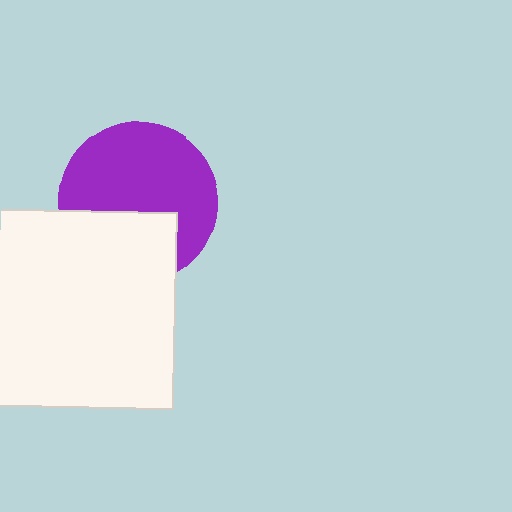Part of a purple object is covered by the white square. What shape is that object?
It is a circle.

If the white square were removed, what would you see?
You would see the complete purple circle.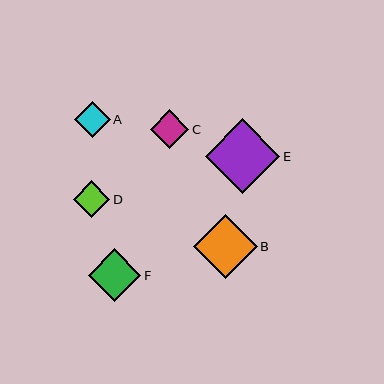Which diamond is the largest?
Diamond E is the largest with a size of approximately 74 pixels.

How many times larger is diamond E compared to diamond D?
Diamond E is approximately 2.1 times the size of diamond D.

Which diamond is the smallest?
Diamond A is the smallest with a size of approximately 36 pixels.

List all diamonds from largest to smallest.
From largest to smallest: E, B, F, C, D, A.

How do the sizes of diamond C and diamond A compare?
Diamond C and diamond A are approximately the same size.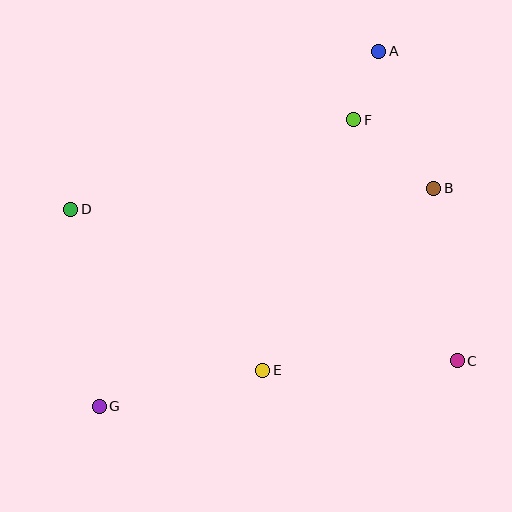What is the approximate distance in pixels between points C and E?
The distance between C and E is approximately 195 pixels.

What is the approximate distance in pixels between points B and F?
The distance between B and F is approximately 105 pixels.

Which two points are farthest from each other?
Points A and G are farthest from each other.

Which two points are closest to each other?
Points A and F are closest to each other.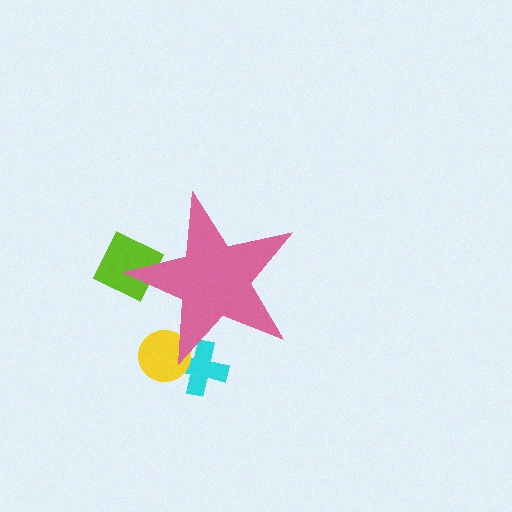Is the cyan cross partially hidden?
Yes, the cyan cross is partially hidden behind the pink star.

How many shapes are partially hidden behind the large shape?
3 shapes are partially hidden.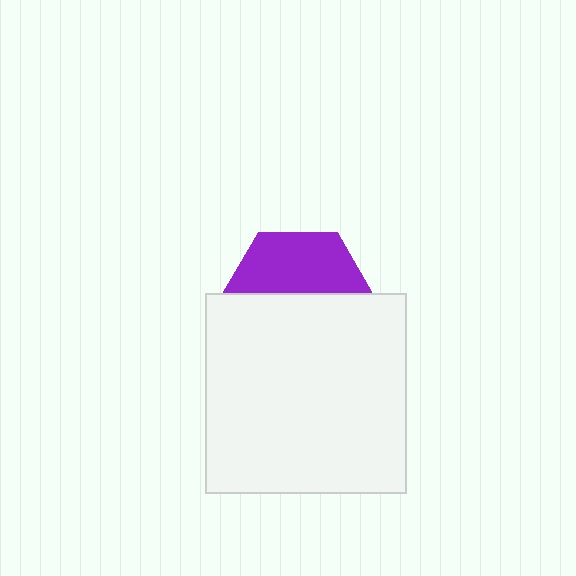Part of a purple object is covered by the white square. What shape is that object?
It is a hexagon.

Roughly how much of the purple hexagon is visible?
A small part of it is visible (roughly 43%).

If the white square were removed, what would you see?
You would see the complete purple hexagon.